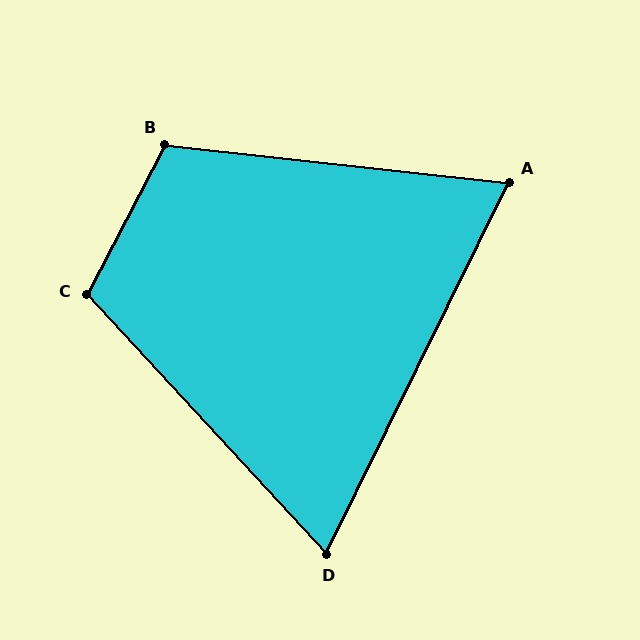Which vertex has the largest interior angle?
B, at approximately 111 degrees.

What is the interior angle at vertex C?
Approximately 110 degrees (obtuse).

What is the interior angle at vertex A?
Approximately 70 degrees (acute).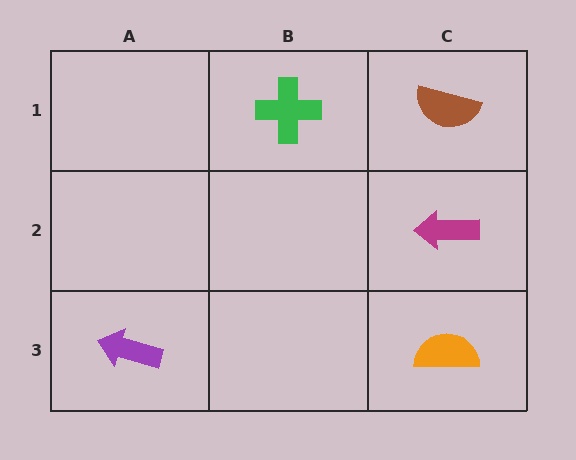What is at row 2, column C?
A magenta arrow.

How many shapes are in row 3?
2 shapes.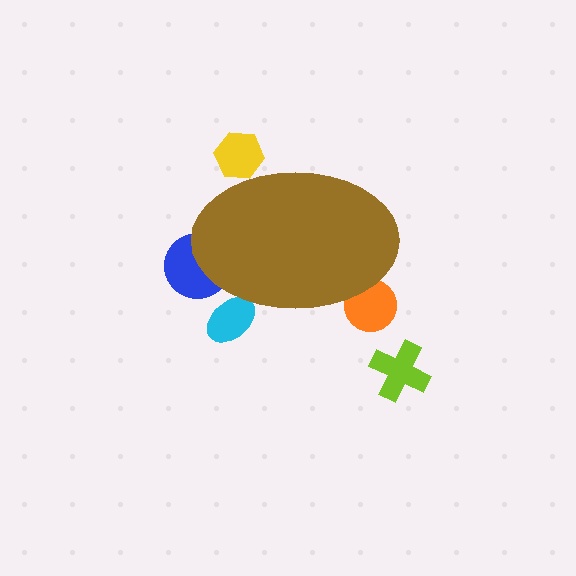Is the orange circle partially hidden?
Yes, the orange circle is partially hidden behind the brown ellipse.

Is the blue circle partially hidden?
Yes, the blue circle is partially hidden behind the brown ellipse.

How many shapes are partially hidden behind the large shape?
4 shapes are partially hidden.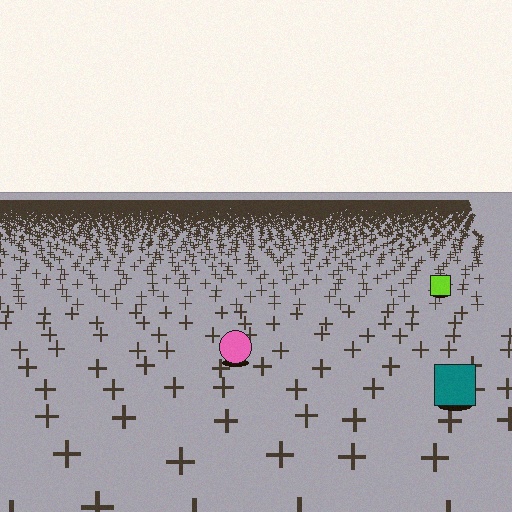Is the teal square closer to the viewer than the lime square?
Yes. The teal square is closer — you can tell from the texture gradient: the ground texture is coarser near it.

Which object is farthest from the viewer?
The lime square is farthest from the viewer. It appears smaller and the ground texture around it is denser.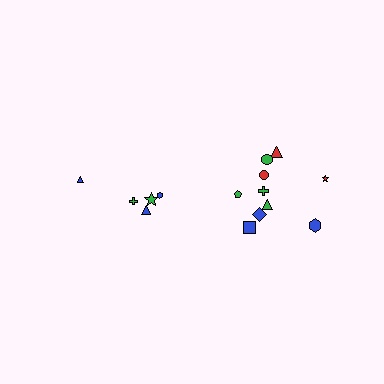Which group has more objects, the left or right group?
The right group.